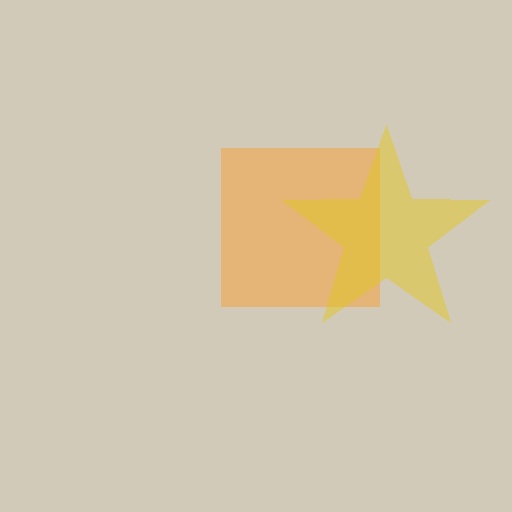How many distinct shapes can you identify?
There are 2 distinct shapes: an orange square, a yellow star.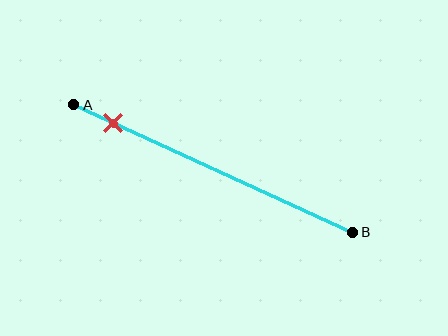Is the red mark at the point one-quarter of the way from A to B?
No, the mark is at about 15% from A, not at the 25% one-quarter point.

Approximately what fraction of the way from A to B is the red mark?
The red mark is approximately 15% of the way from A to B.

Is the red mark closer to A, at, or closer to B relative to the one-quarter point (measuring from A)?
The red mark is closer to point A than the one-quarter point of segment AB.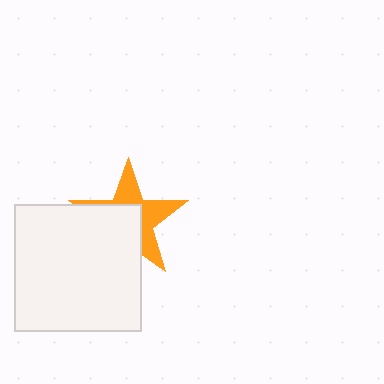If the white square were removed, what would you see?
You would see the complete orange star.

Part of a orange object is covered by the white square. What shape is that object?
It is a star.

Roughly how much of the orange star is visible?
About half of it is visible (roughly 49%).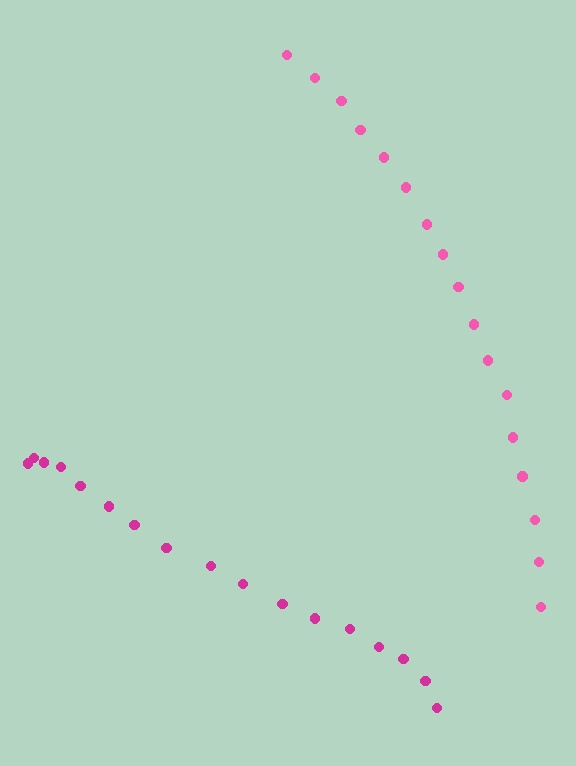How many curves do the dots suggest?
There are 2 distinct paths.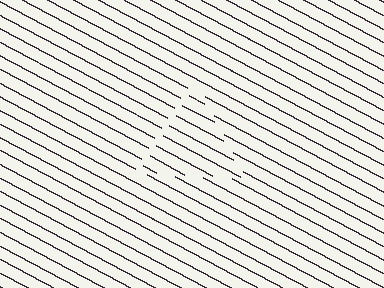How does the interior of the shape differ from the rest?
The interior of the shape contains the same grating, shifted by half a period — the contour is defined by the phase discontinuity where line-ends from the inner and outer gratings abut.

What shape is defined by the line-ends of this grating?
An illusory triangle. The interior of the shape contains the same grating, shifted by half a period — the contour is defined by the phase discontinuity where line-ends from the inner and outer gratings abut.